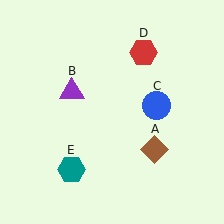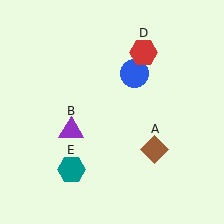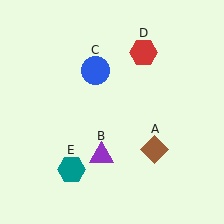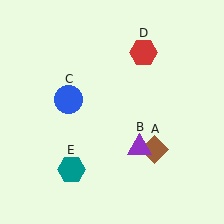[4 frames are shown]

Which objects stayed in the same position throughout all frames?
Brown diamond (object A) and red hexagon (object D) and teal hexagon (object E) remained stationary.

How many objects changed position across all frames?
2 objects changed position: purple triangle (object B), blue circle (object C).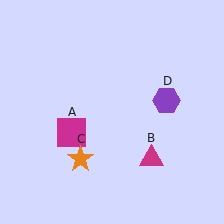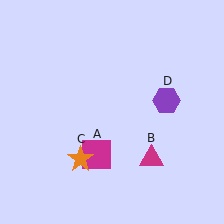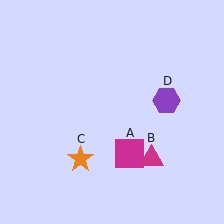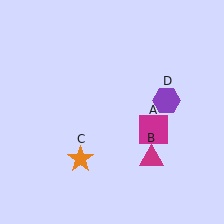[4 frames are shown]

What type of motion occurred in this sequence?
The magenta square (object A) rotated counterclockwise around the center of the scene.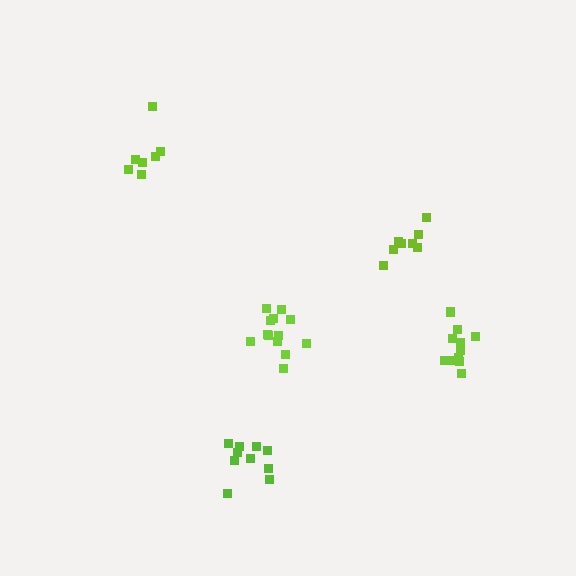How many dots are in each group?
Group 1: 10 dots, Group 2: 8 dots, Group 3: 13 dots, Group 4: 7 dots, Group 5: 12 dots (50 total).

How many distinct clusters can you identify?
There are 5 distinct clusters.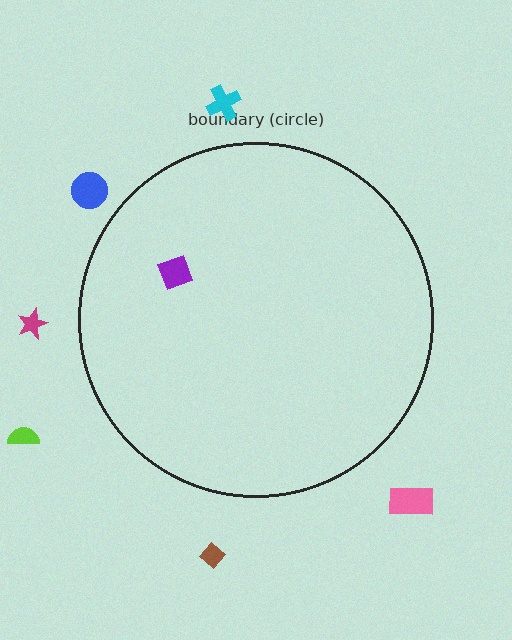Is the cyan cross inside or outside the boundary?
Outside.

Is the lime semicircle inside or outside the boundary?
Outside.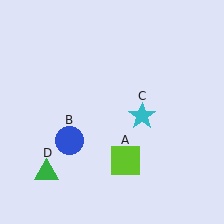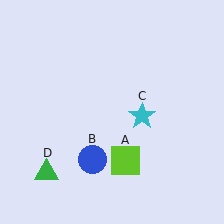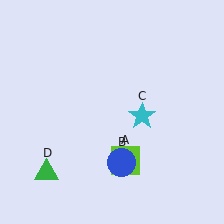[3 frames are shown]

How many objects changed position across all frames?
1 object changed position: blue circle (object B).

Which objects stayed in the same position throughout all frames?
Lime square (object A) and cyan star (object C) and green triangle (object D) remained stationary.